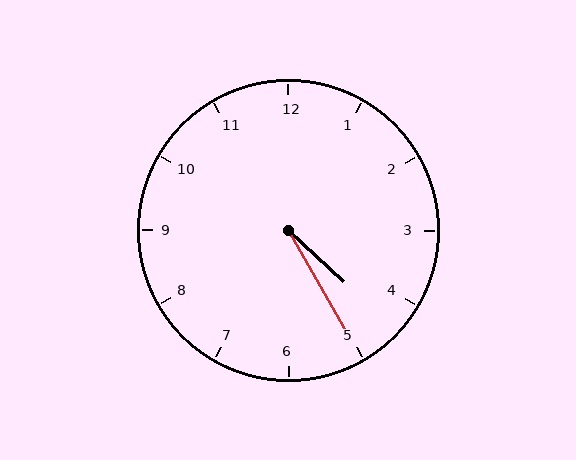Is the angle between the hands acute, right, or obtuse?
It is acute.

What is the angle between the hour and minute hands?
Approximately 18 degrees.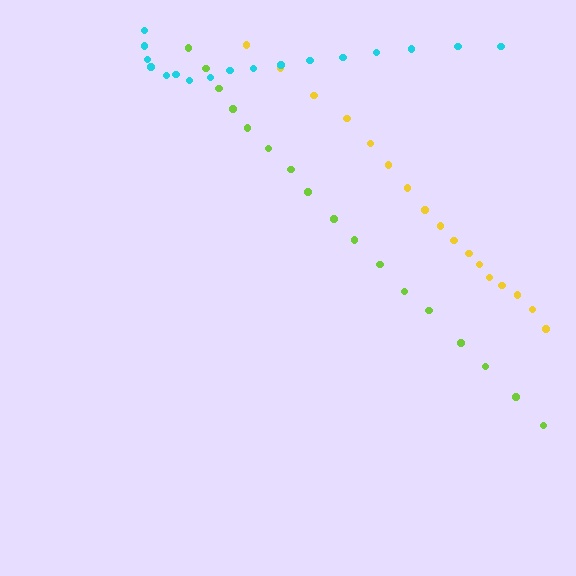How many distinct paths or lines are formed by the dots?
There are 3 distinct paths.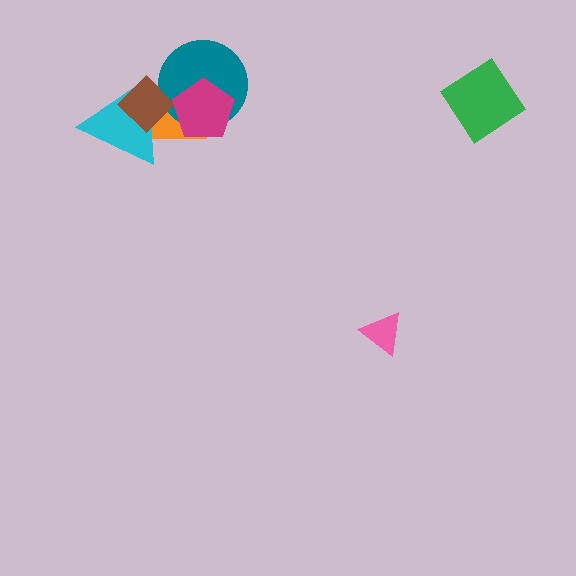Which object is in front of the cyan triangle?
The brown diamond is in front of the cyan triangle.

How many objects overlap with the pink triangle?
0 objects overlap with the pink triangle.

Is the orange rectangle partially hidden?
Yes, it is partially covered by another shape.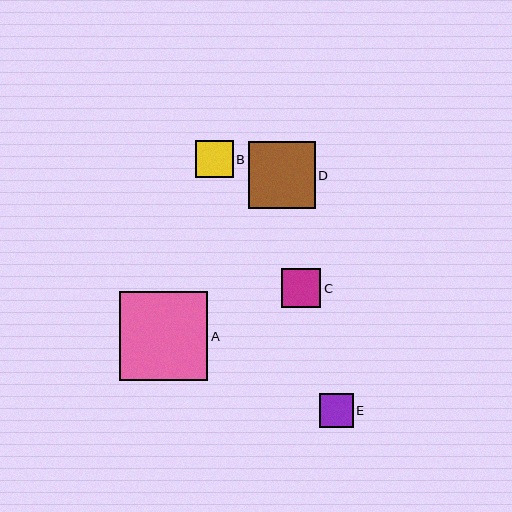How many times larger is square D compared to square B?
Square D is approximately 1.8 times the size of square B.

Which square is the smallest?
Square E is the smallest with a size of approximately 33 pixels.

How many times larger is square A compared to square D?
Square A is approximately 1.3 times the size of square D.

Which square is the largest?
Square A is the largest with a size of approximately 89 pixels.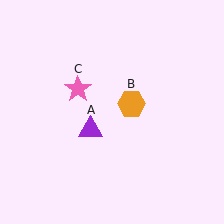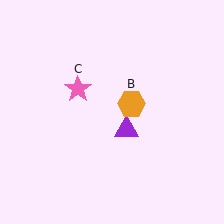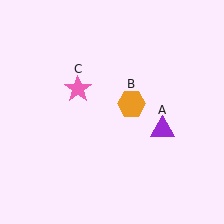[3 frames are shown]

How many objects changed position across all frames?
1 object changed position: purple triangle (object A).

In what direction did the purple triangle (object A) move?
The purple triangle (object A) moved right.